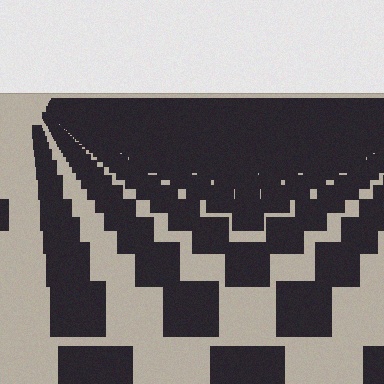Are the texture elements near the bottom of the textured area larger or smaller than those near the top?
Larger. Near the bottom, elements are closer to the viewer and appear at a bigger on-screen size.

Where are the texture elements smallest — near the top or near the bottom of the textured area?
Near the top.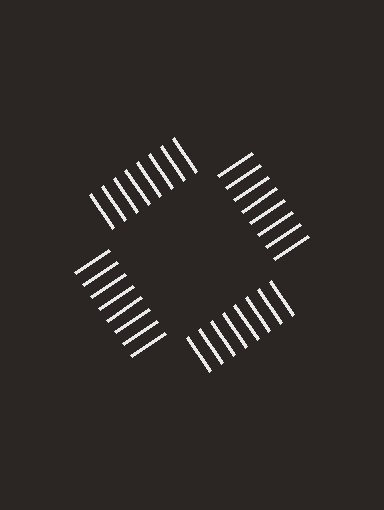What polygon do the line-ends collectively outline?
An illusory square — the line segments terminate on its edges but no continuous stroke is drawn.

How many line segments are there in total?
32 — 8 along each of the 4 edges.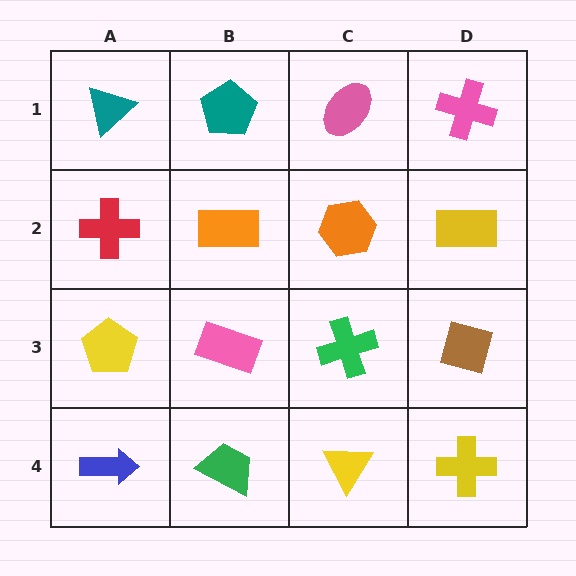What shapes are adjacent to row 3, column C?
An orange hexagon (row 2, column C), a yellow triangle (row 4, column C), a pink rectangle (row 3, column B), a brown diamond (row 3, column D).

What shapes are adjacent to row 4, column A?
A yellow pentagon (row 3, column A), a green trapezoid (row 4, column B).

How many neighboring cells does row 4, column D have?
2.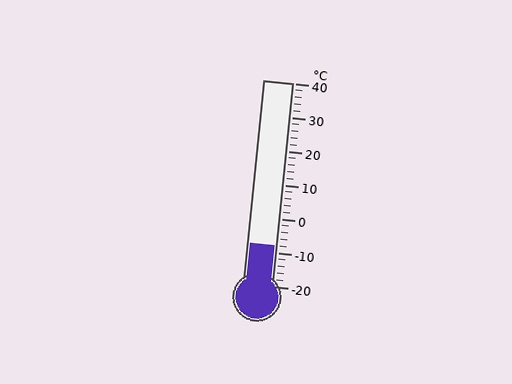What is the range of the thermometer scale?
The thermometer scale ranges from -20°C to 40°C.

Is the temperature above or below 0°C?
The temperature is below 0°C.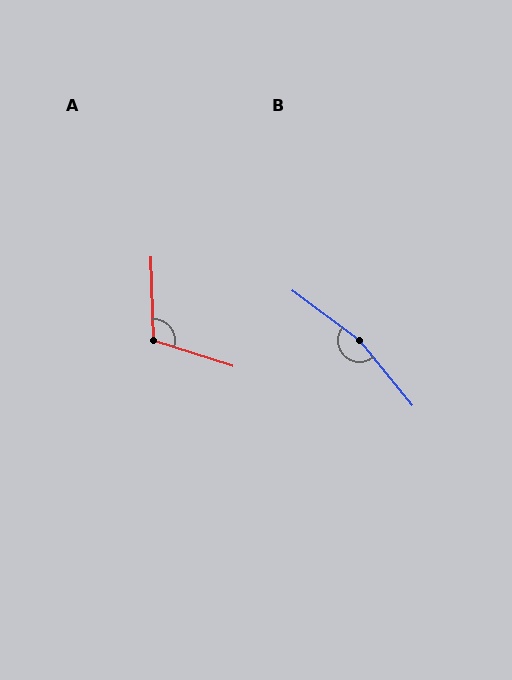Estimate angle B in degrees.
Approximately 166 degrees.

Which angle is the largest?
B, at approximately 166 degrees.